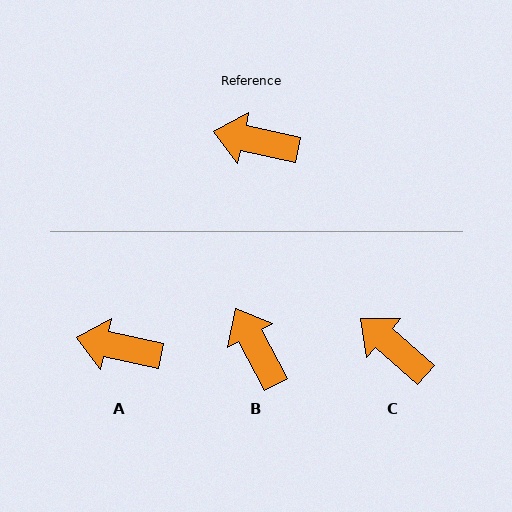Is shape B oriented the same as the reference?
No, it is off by about 50 degrees.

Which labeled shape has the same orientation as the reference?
A.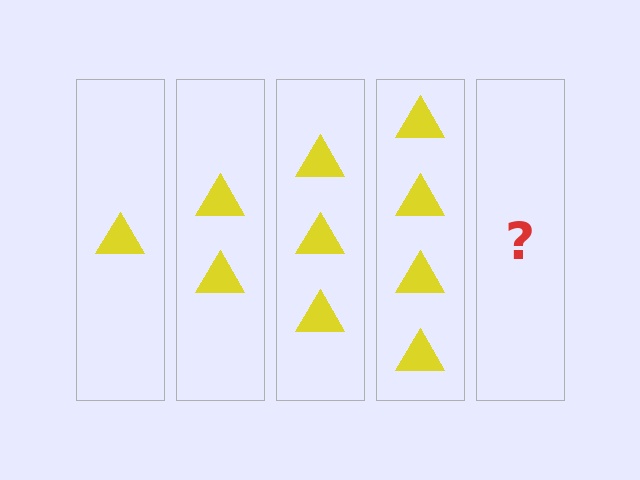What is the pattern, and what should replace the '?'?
The pattern is that each step adds one more triangle. The '?' should be 5 triangles.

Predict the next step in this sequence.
The next step is 5 triangles.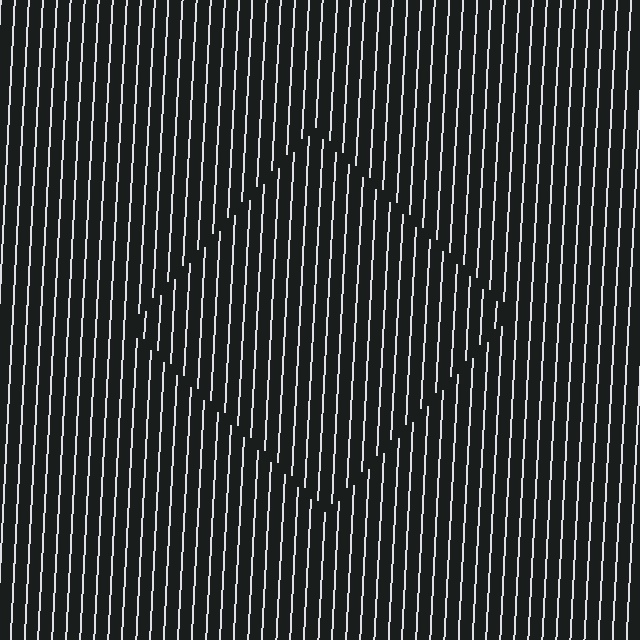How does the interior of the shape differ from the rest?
The interior of the shape contains the same grating, shifted by half a period — the contour is defined by the phase discontinuity where line-ends from the inner and outer gratings abut.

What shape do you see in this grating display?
An illusory square. The interior of the shape contains the same grating, shifted by half a period — the contour is defined by the phase discontinuity where line-ends from the inner and outer gratings abut.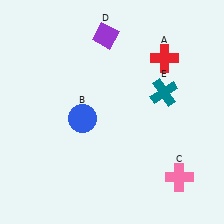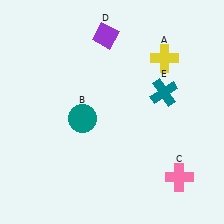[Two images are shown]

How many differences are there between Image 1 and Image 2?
There are 2 differences between the two images.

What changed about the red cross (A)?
In Image 1, A is red. In Image 2, it changed to yellow.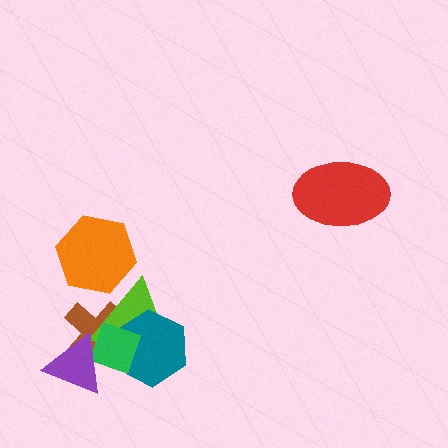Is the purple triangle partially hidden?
No, no other shape covers it.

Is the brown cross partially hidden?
Yes, it is partially covered by another shape.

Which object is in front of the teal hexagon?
The green diamond is in front of the teal hexagon.